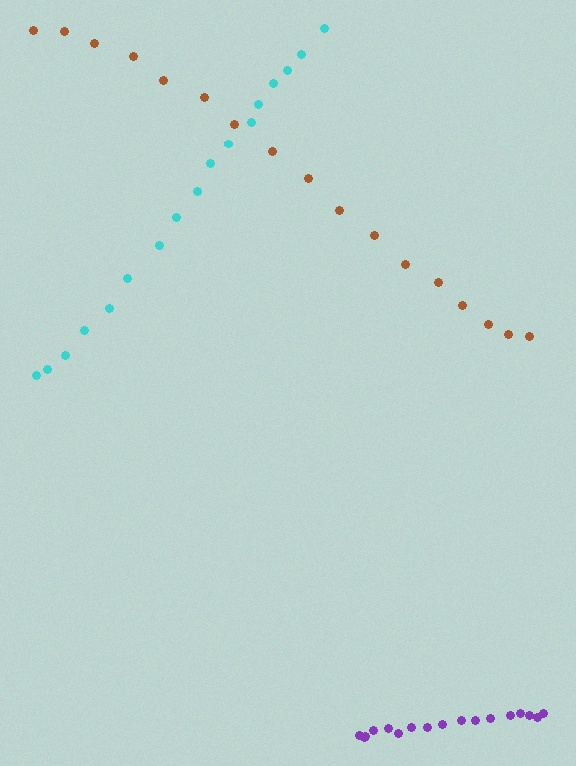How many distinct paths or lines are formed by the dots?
There are 3 distinct paths.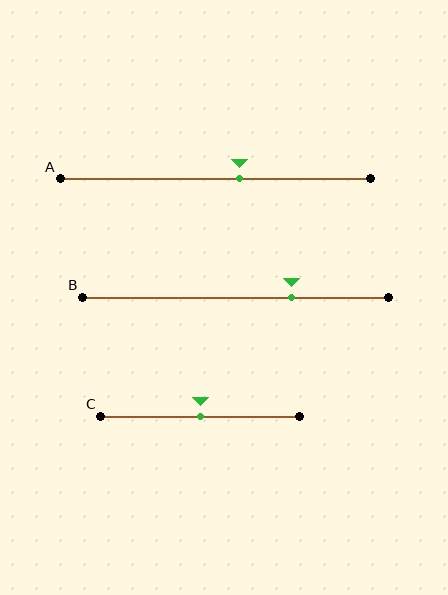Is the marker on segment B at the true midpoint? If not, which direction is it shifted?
No, the marker on segment B is shifted to the right by about 18% of the segment length.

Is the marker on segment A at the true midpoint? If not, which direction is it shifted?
No, the marker on segment A is shifted to the right by about 8% of the segment length.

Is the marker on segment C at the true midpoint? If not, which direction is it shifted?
Yes, the marker on segment C is at the true midpoint.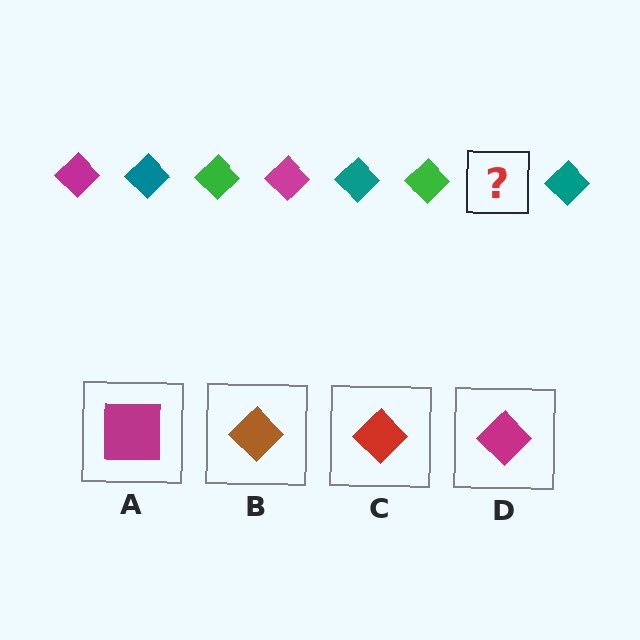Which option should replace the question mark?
Option D.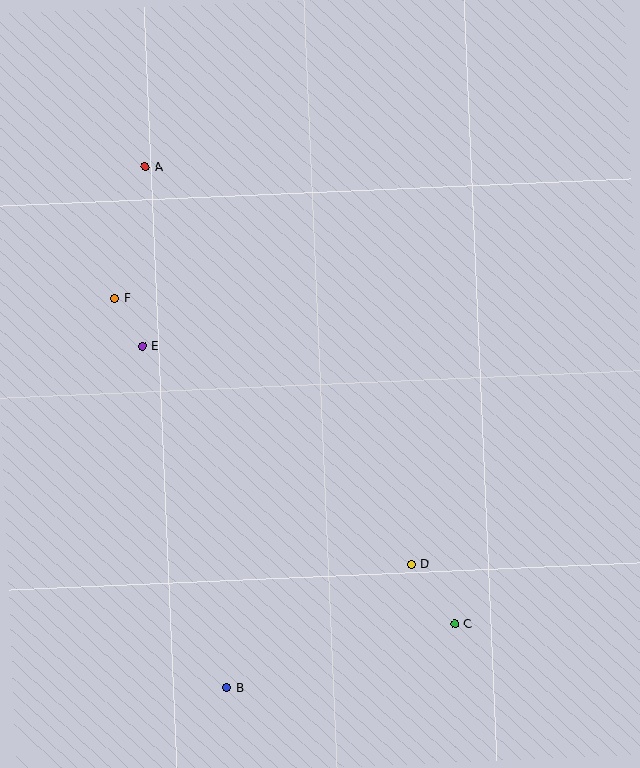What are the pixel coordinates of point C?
Point C is at (455, 624).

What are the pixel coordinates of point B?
Point B is at (227, 688).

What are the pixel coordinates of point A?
Point A is at (145, 167).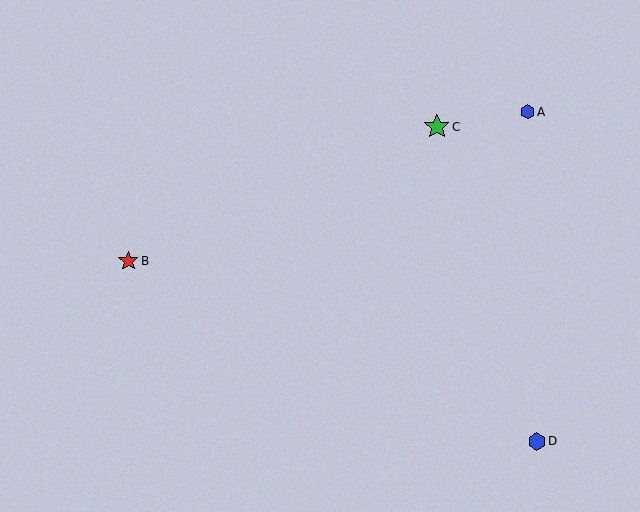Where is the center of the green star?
The center of the green star is at (437, 127).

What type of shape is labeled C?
Shape C is a green star.